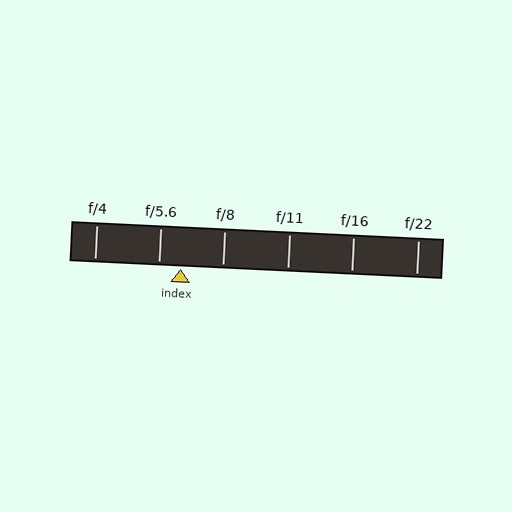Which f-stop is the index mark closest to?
The index mark is closest to f/5.6.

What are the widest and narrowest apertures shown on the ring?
The widest aperture shown is f/4 and the narrowest is f/22.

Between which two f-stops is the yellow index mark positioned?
The index mark is between f/5.6 and f/8.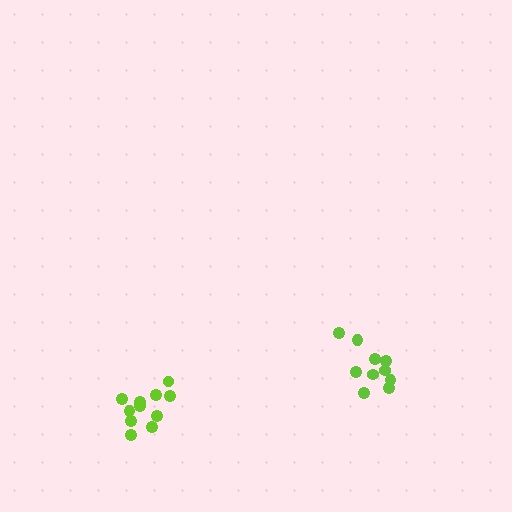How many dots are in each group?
Group 1: 11 dots, Group 2: 10 dots (21 total).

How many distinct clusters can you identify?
There are 2 distinct clusters.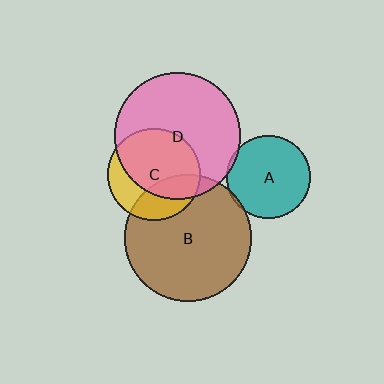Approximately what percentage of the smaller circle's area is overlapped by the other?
Approximately 5%.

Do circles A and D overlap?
Yes.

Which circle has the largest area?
Circle B (brown).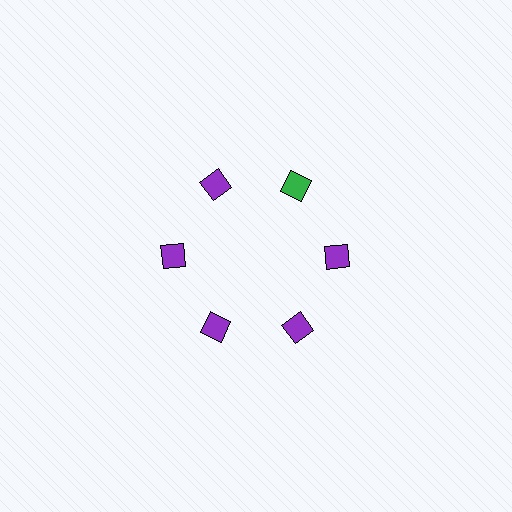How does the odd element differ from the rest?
It has a different color: green instead of purple.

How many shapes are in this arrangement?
There are 6 shapes arranged in a ring pattern.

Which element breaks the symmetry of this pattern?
The green diamond at roughly the 1 o'clock position breaks the symmetry. All other shapes are purple diamonds.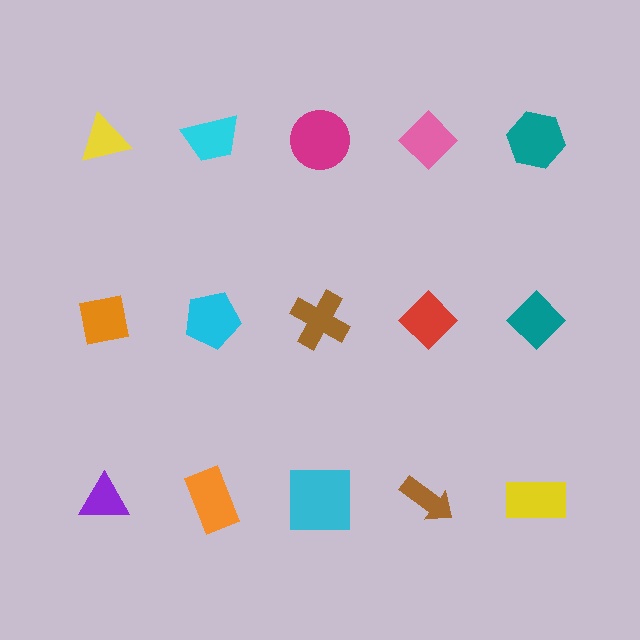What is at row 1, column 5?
A teal hexagon.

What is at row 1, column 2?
A cyan trapezoid.